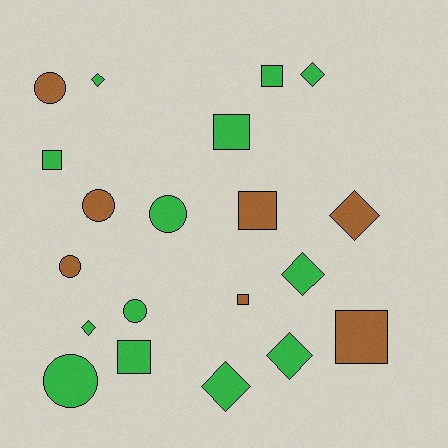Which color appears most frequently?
Green, with 13 objects.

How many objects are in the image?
There are 20 objects.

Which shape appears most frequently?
Square, with 7 objects.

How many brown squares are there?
There are 3 brown squares.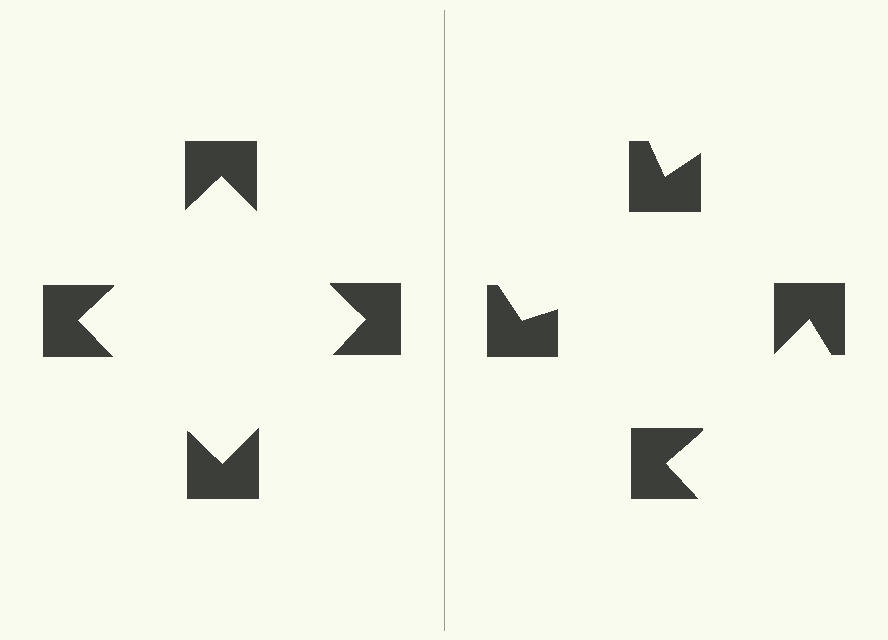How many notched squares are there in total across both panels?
8 — 4 on each side.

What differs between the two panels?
The notched squares are positioned identically on both sides; only the wedge orientations differ. On the left they align to a square; on the right they are misaligned.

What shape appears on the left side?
An illusory square.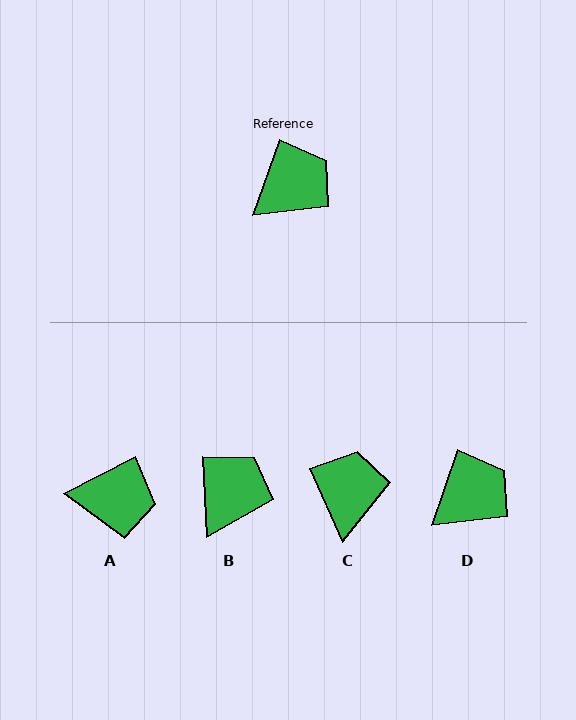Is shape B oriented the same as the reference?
No, it is off by about 22 degrees.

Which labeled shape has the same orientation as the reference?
D.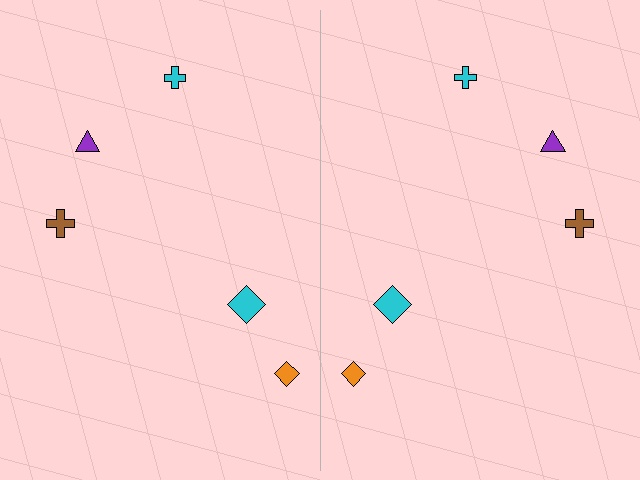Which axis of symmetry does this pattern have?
The pattern has a vertical axis of symmetry running through the center of the image.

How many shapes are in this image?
There are 10 shapes in this image.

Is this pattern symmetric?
Yes, this pattern has bilateral (reflection) symmetry.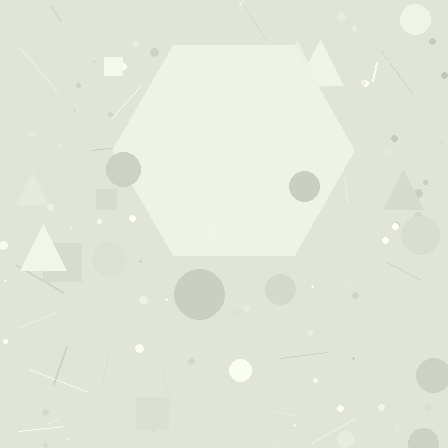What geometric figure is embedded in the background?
A hexagon is embedded in the background.